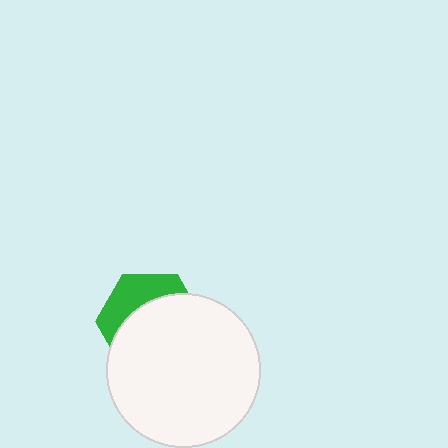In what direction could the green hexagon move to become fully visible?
The green hexagon could move up. That would shift it out from behind the white circle entirely.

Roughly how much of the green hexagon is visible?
A small part of it is visible (roughly 34%).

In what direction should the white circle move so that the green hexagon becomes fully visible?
The white circle should move down. That is the shortest direction to clear the overlap and leave the green hexagon fully visible.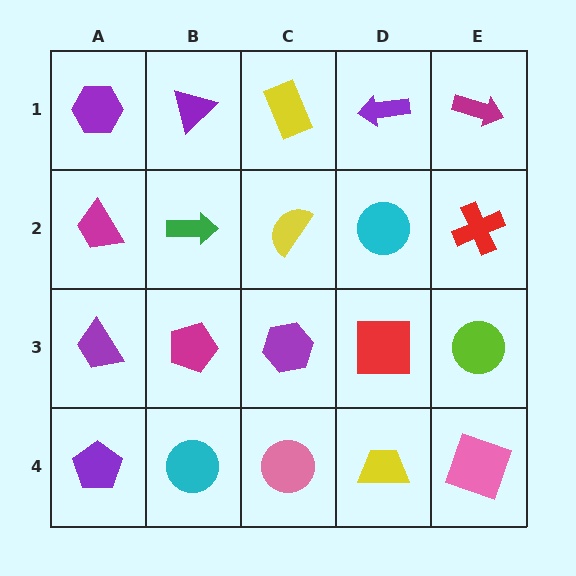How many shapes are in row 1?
5 shapes.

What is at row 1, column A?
A purple hexagon.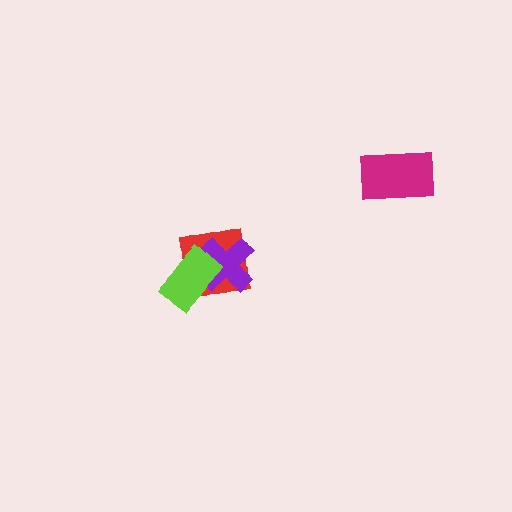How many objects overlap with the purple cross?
2 objects overlap with the purple cross.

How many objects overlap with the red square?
2 objects overlap with the red square.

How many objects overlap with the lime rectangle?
2 objects overlap with the lime rectangle.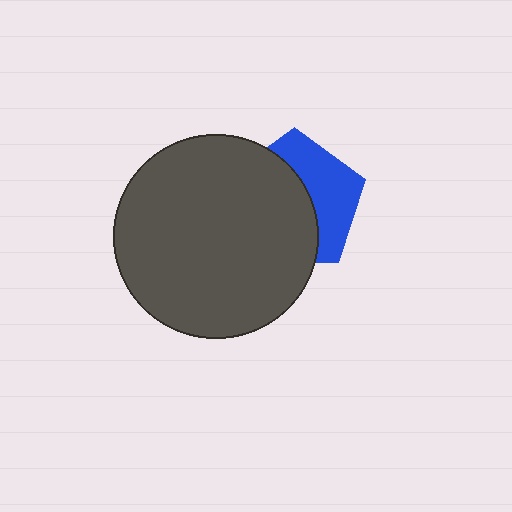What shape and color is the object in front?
The object in front is a dark gray circle.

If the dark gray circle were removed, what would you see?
You would see the complete blue pentagon.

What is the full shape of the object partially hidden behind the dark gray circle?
The partially hidden object is a blue pentagon.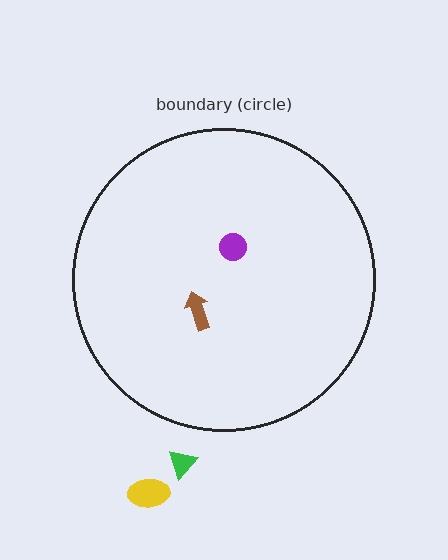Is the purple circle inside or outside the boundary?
Inside.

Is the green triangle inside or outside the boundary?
Outside.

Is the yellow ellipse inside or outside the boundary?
Outside.